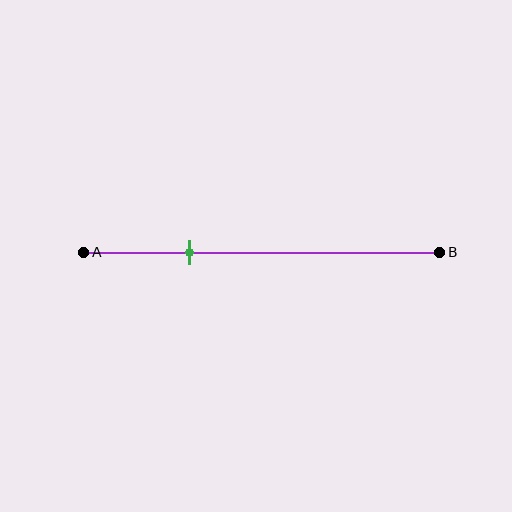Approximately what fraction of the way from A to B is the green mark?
The green mark is approximately 30% of the way from A to B.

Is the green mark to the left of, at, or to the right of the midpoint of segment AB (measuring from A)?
The green mark is to the left of the midpoint of segment AB.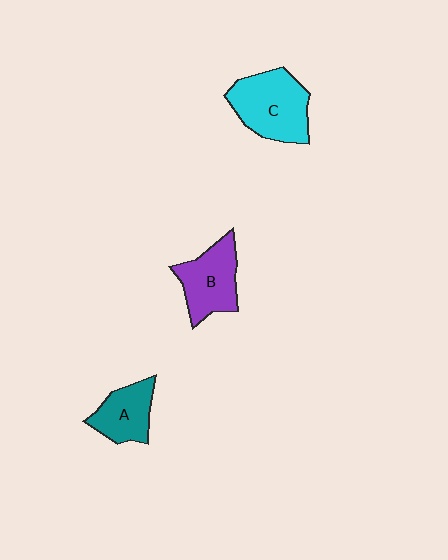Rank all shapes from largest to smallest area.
From largest to smallest: C (cyan), B (purple), A (teal).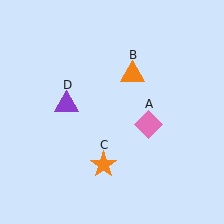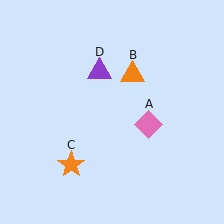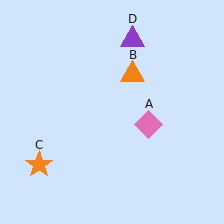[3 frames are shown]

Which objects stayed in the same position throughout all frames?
Pink diamond (object A) and orange triangle (object B) remained stationary.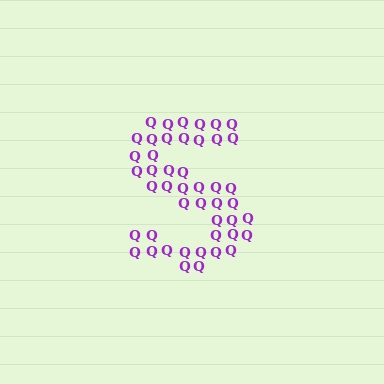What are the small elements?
The small elements are letter Q's.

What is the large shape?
The large shape is the letter S.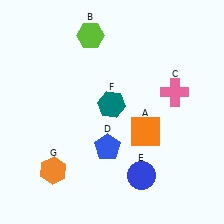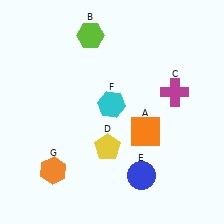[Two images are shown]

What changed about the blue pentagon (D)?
In Image 1, D is blue. In Image 2, it changed to yellow.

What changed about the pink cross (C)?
In Image 1, C is pink. In Image 2, it changed to magenta.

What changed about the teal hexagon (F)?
In Image 1, F is teal. In Image 2, it changed to cyan.